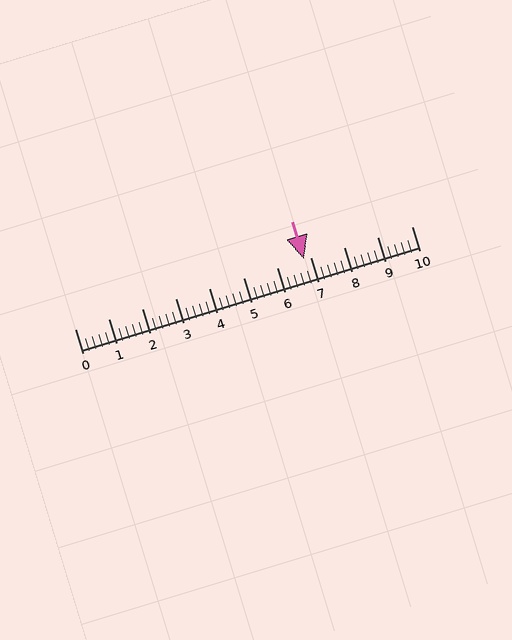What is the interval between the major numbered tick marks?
The major tick marks are spaced 1 units apart.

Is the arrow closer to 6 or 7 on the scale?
The arrow is closer to 7.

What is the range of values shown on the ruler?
The ruler shows values from 0 to 10.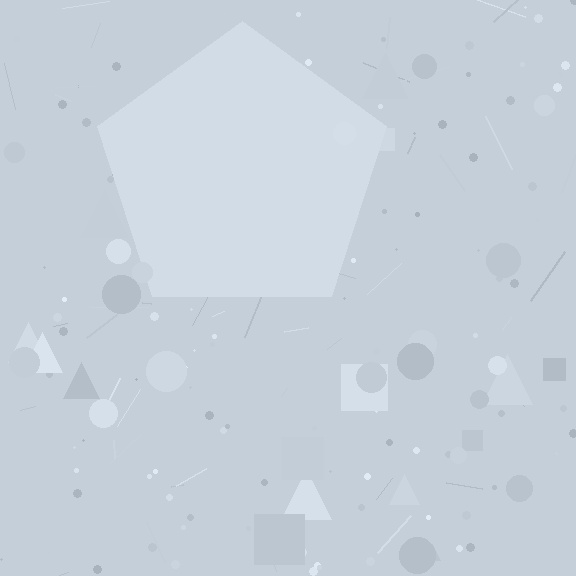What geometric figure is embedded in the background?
A pentagon is embedded in the background.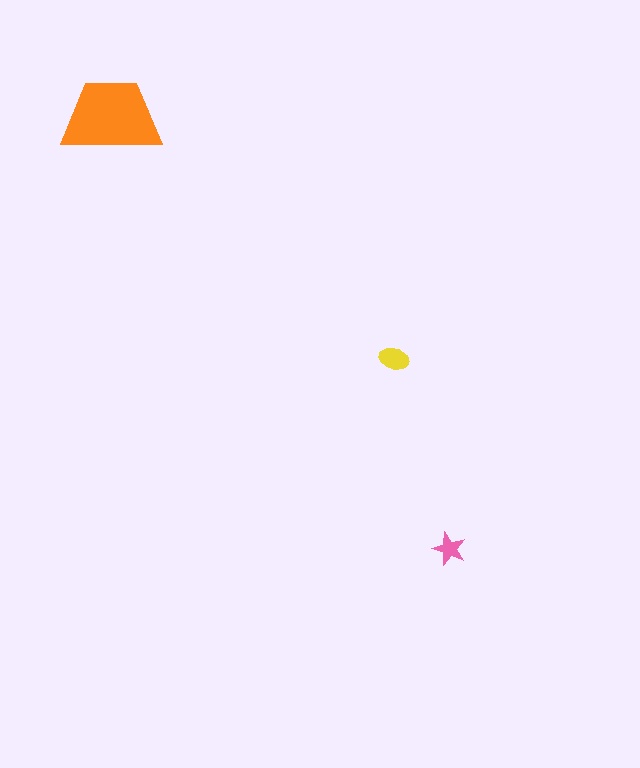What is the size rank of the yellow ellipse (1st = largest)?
2nd.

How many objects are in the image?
There are 3 objects in the image.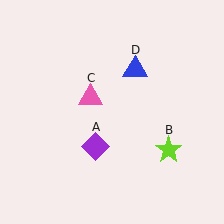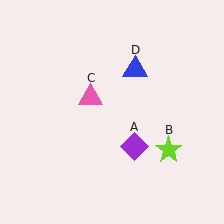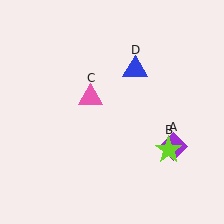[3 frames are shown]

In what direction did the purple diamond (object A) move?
The purple diamond (object A) moved right.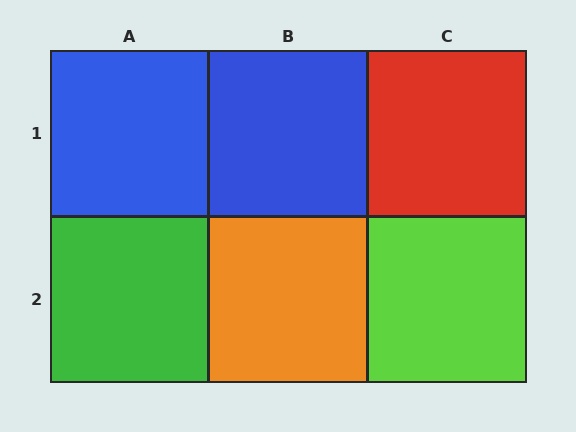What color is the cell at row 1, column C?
Red.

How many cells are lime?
1 cell is lime.